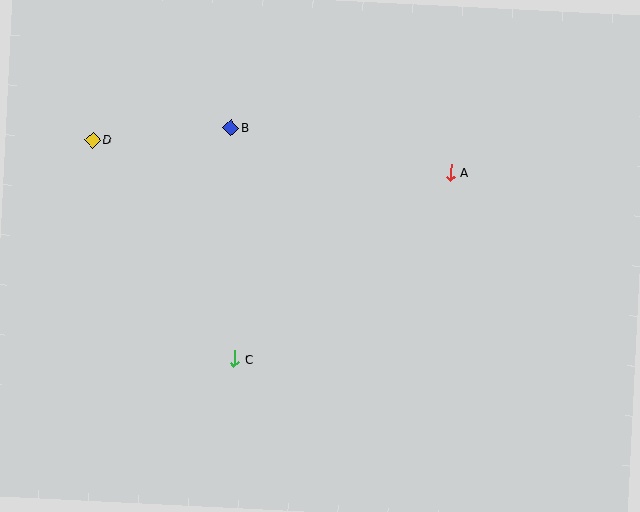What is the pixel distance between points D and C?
The distance between D and C is 261 pixels.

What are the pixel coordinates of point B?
Point B is at (231, 128).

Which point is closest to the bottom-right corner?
Point A is closest to the bottom-right corner.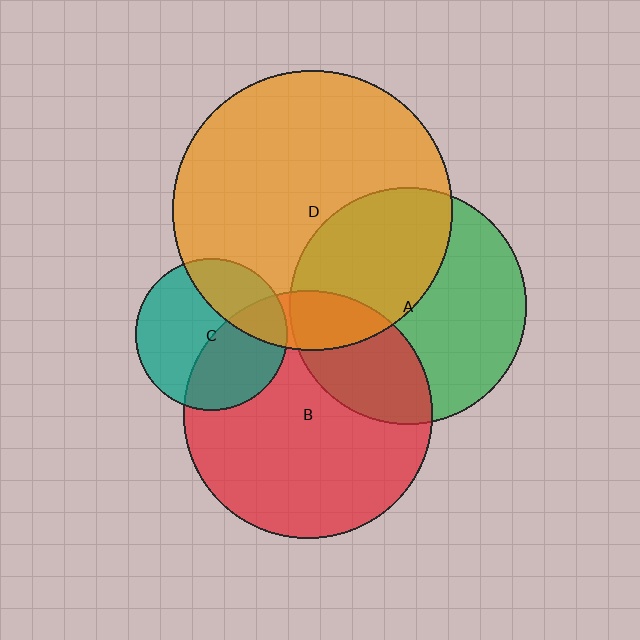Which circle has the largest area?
Circle D (orange).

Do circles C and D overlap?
Yes.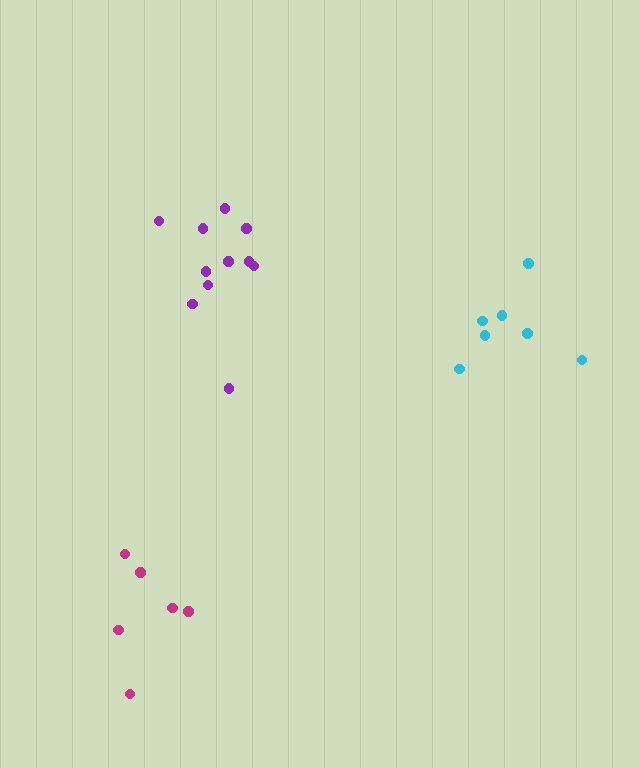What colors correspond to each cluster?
The clusters are colored: magenta, cyan, purple.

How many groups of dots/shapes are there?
There are 3 groups.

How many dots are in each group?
Group 1: 6 dots, Group 2: 7 dots, Group 3: 11 dots (24 total).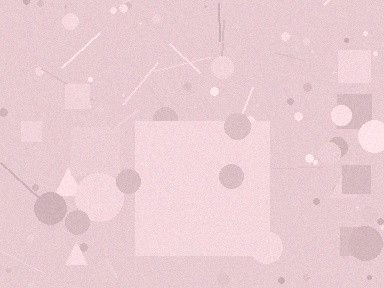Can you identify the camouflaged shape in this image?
The camouflaged shape is a square.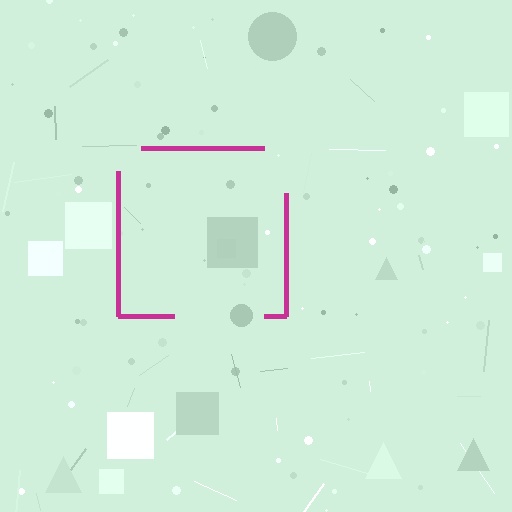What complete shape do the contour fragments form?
The contour fragments form a square.